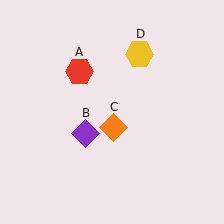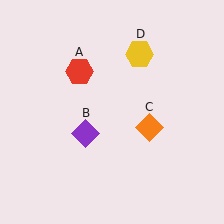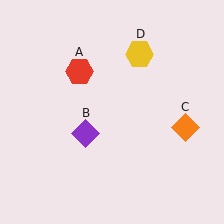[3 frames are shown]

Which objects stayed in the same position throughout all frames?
Red hexagon (object A) and purple diamond (object B) and yellow hexagon (object D) remained stationary.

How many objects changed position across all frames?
1 object changed position: orange diamond (object C).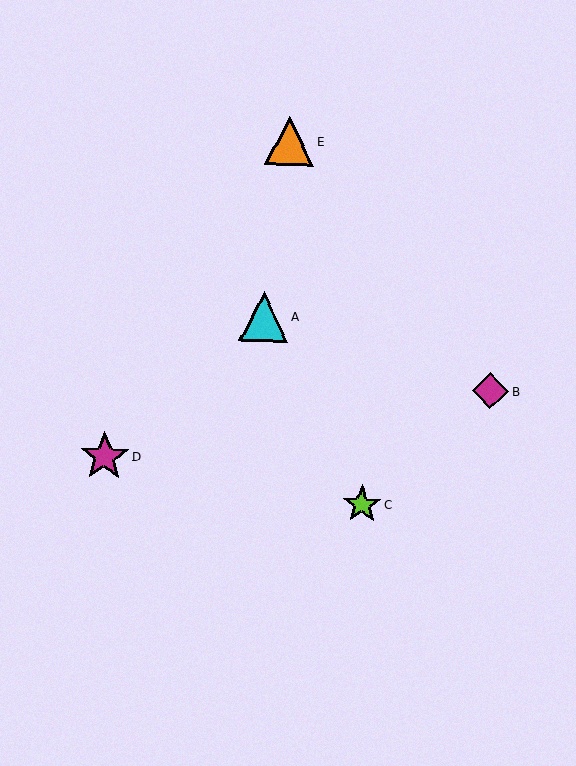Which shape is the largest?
The magenta star (labeled D) is the largest.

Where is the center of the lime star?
The center of the lime star is at (362, 504).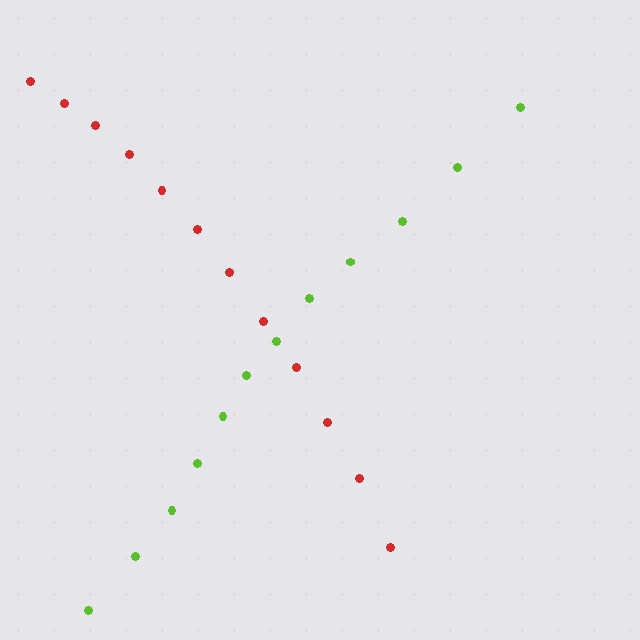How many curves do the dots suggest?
There are 2 distinct paths.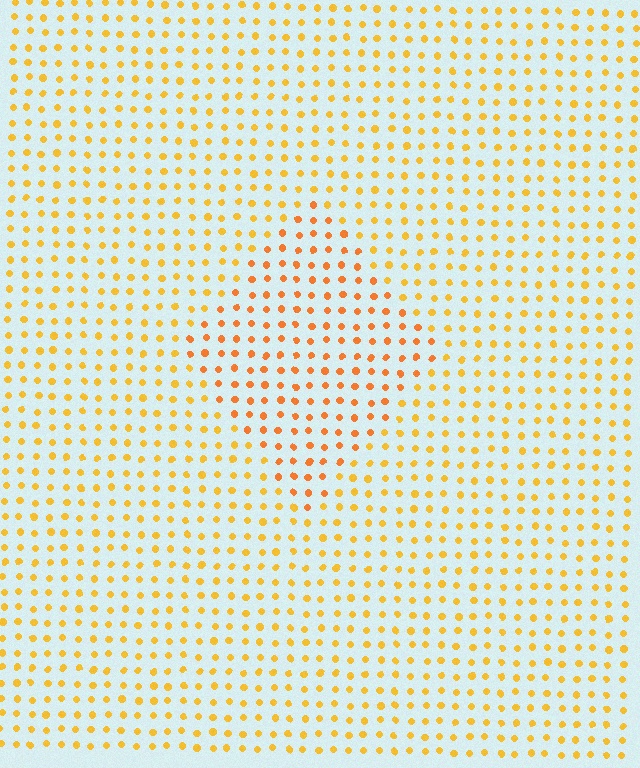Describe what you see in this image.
The image is filled with small yellow elements in a uniform arrangement. A diamond-shaped region is visible where the elements are tinted to a slightly different hue, forming a subtle color boundary.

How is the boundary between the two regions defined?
The boundary is defined purely by a slight shift in hue (about 21 degrees). Spacing, size, and orientation are identical on both sides.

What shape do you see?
I see a diamond.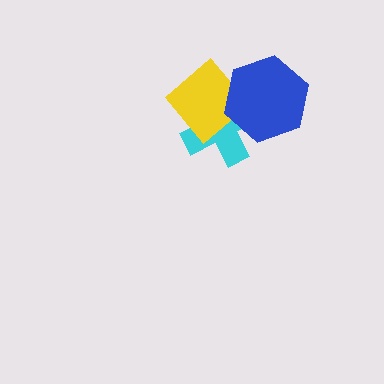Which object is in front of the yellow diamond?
The blue hexagon is in front of the yellow diamond.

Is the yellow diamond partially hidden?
Yes, it is partially covered by another shape.